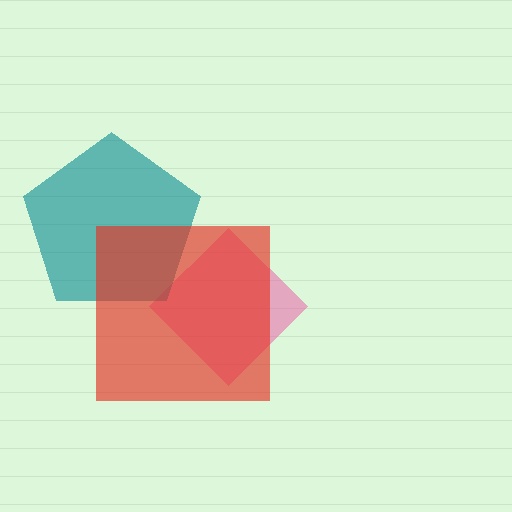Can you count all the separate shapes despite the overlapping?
Yes, there are 3 separate shapes.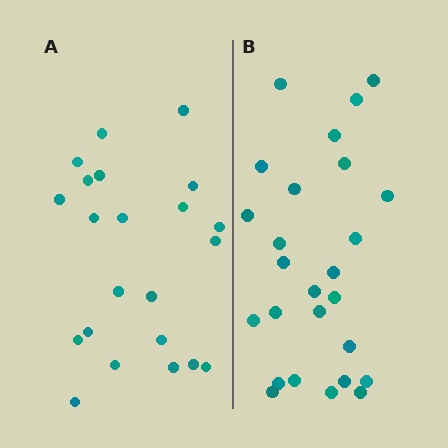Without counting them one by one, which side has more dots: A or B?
Region B (the right region) has more dots.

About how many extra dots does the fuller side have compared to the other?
Region B has about 4 more dots than region A.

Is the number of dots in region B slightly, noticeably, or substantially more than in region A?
Region B has only slightly more — the two regions are fairly close. The ratio is roughly 1.2 to 1.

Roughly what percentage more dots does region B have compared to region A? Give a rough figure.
About 20% more.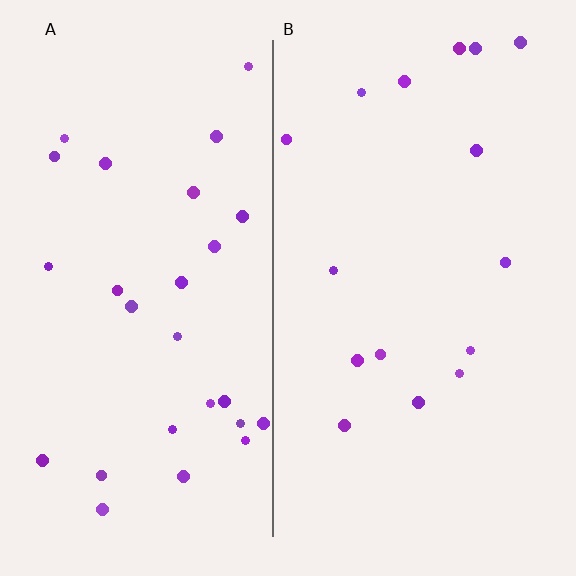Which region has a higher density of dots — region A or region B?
A (the left).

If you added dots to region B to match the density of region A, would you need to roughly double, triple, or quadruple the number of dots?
Approximately double.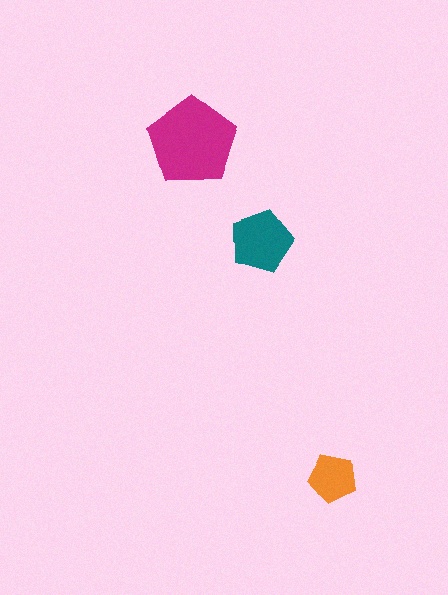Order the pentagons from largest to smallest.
the magenta one, the teal one, the orange one.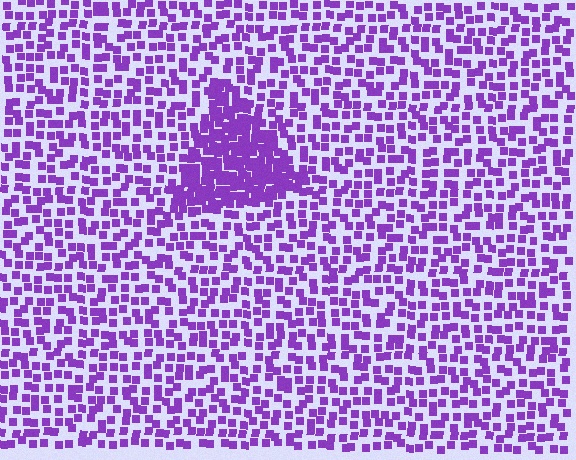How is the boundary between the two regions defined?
The boundary is defined by a change in element density (approximately 2.4x ratio). All elements are the same color, size, and shape.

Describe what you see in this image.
The image contains small purple elements arranged at two different densities. A triangle-shaped region is visible where the elements are more densely packed than the surrounding area.